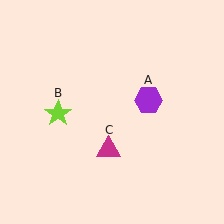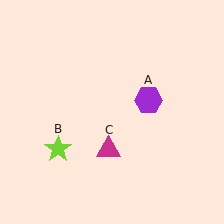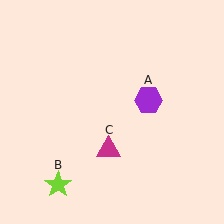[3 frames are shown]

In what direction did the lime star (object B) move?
The lime star (object B) moved down.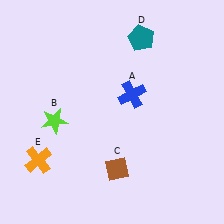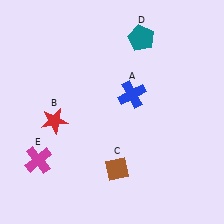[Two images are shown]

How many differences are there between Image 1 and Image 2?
There are 2 differences between the two images.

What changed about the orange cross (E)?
In Image 1, E is orange. In Image 2, it changed to magenta.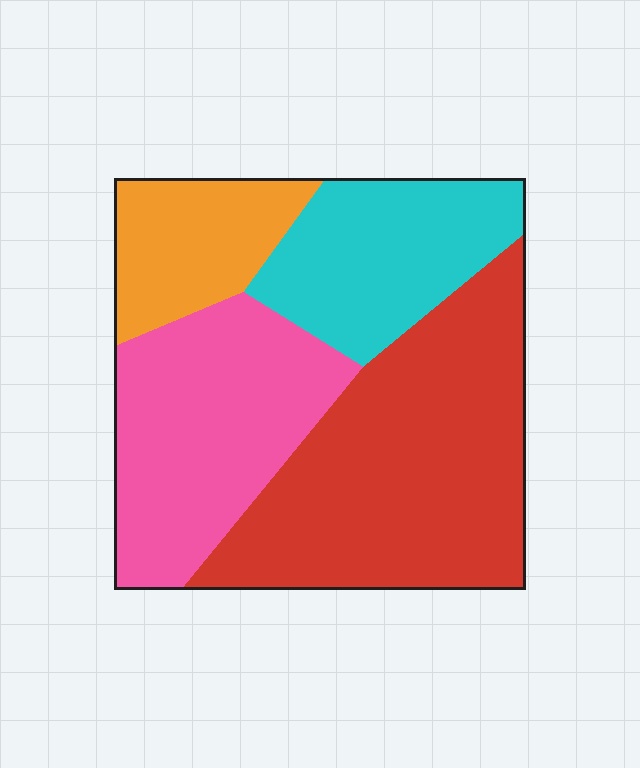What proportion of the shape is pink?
Pink takes up about one quarter (1/4) of the shape.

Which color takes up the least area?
Orange, at roughly 15%.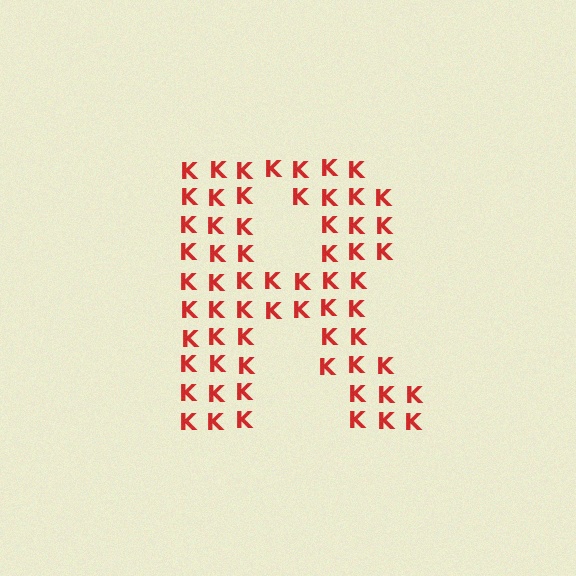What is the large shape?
The large shape is the letter R.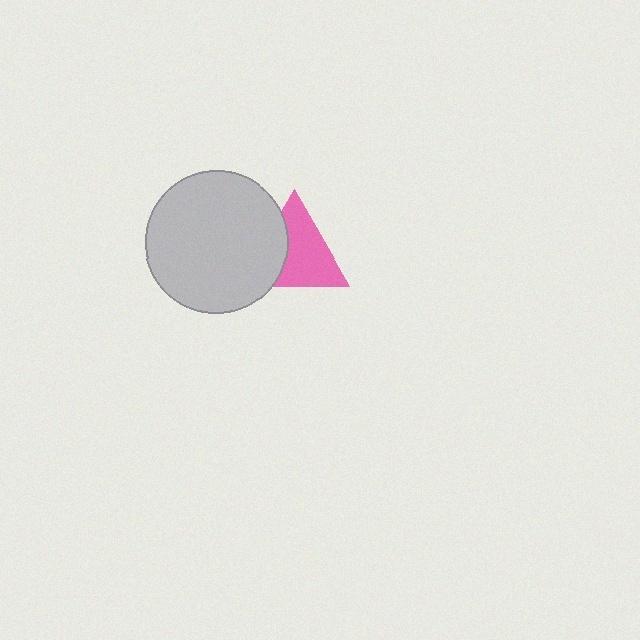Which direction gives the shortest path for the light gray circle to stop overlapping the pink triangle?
Moving left gives the shortest separation.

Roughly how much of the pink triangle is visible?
About half of it is visible (roughly 65%).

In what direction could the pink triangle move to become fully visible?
The pink triangle could move right. That would shift it out from behind the light gray circle entirely.